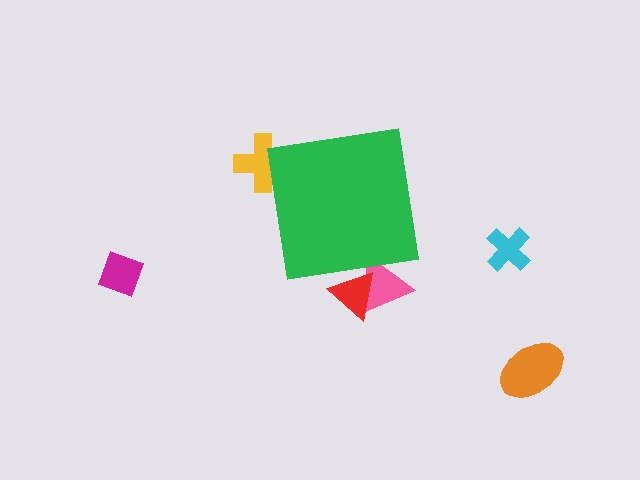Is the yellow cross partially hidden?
Yes, the yellow cross is partially hidden behind the green square.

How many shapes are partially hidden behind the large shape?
3 shapes are partially hidden.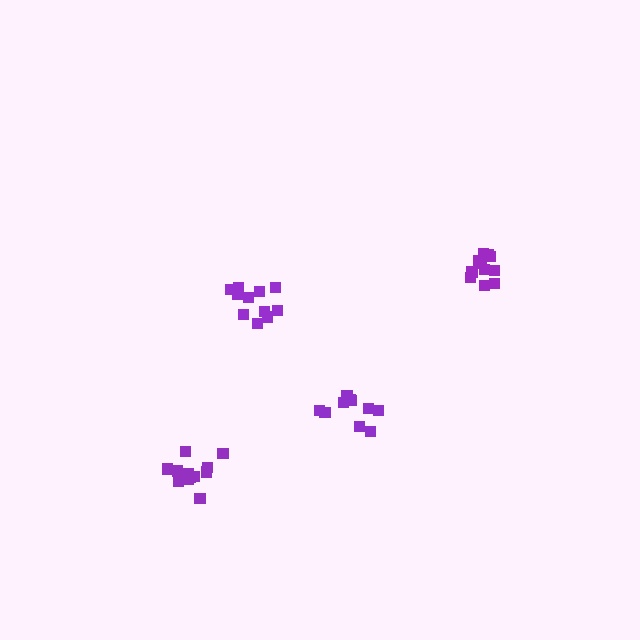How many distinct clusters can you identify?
There are 4 distinct clusters.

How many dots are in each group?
Group 1: 11 dots, Group 2: 11 dots, Group 3: 11 dots, Group 4: 12 dots (45 total).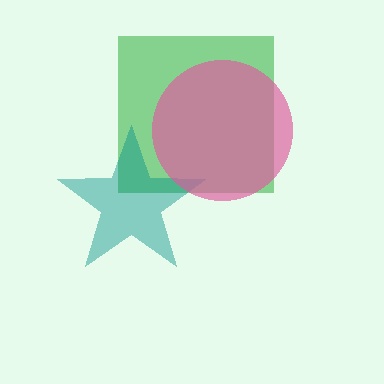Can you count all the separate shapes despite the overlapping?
Yes, there are 3 separate shapes.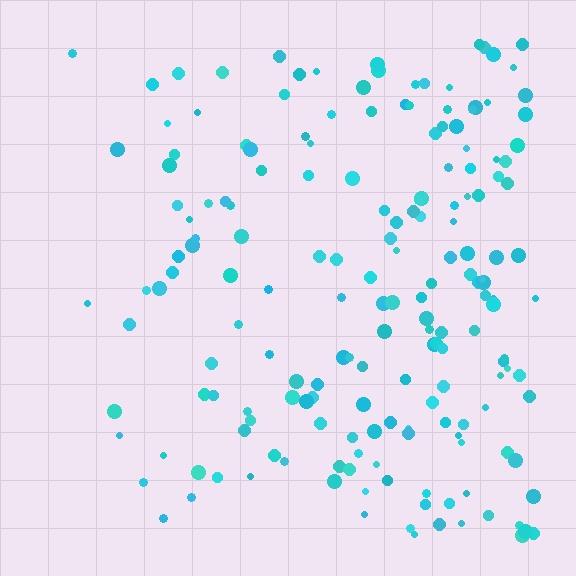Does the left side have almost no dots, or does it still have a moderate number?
Still a moderate number, just noticeably fewer than the right.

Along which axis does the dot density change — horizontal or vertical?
Horizontal.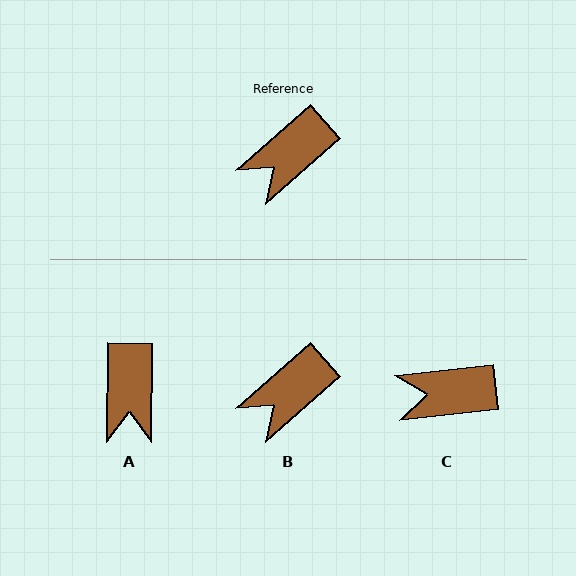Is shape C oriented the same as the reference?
No, it is off by about 35 degrees.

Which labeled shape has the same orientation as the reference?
B.